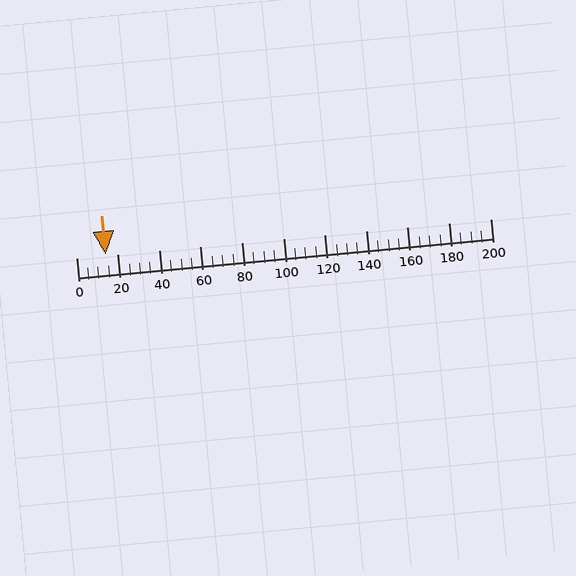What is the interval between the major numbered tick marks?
The major tick marks are spaced 20 units apart.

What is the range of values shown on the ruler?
The ruler shows values from 0 to 200.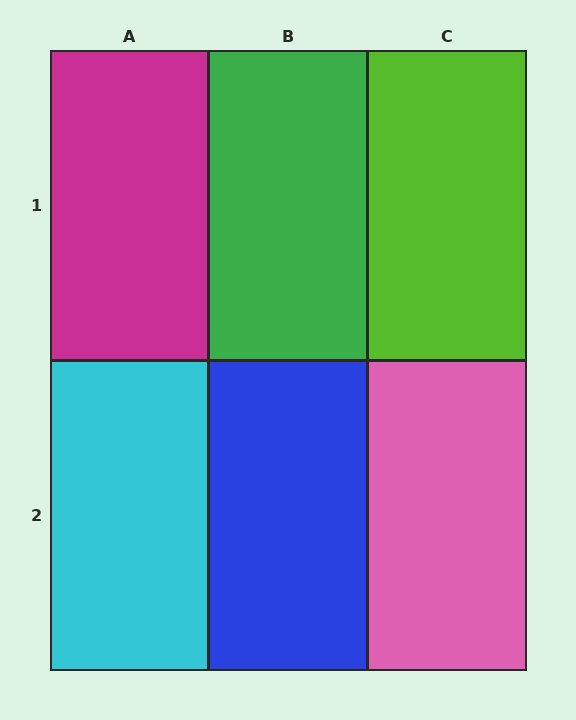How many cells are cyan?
1 cell is cyan.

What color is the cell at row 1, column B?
Green.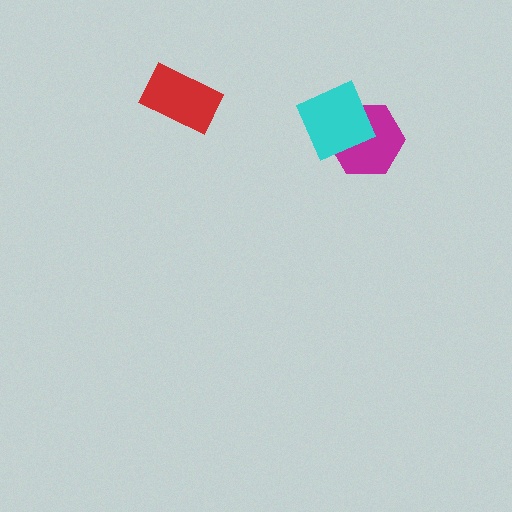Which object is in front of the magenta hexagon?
The cyan square is in front of the magenta hexagon.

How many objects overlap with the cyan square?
1 object overlaps with the cyan square.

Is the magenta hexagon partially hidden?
Yes, it is partially covered by another shape.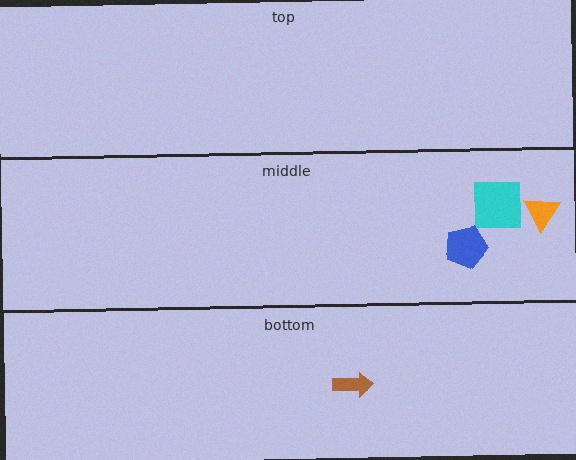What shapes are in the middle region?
The orange triangle, the cyan square, the blue pentagon.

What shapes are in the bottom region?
The brown arrow.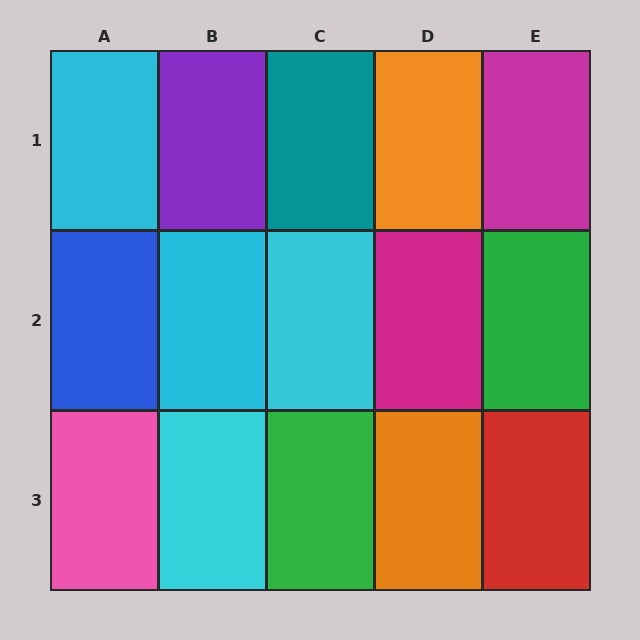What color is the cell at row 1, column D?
Orange.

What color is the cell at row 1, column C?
Teal.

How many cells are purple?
1 cell is purple.